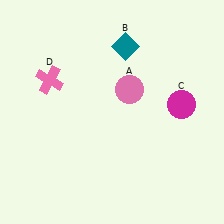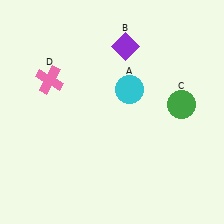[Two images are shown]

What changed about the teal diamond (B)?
In Image 1, B is teal. In Image 2, it changed to purple.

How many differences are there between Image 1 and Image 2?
There are 3 differences between the two images.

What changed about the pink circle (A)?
In Image 1, A is pink. In Image 2, it changed to cyan.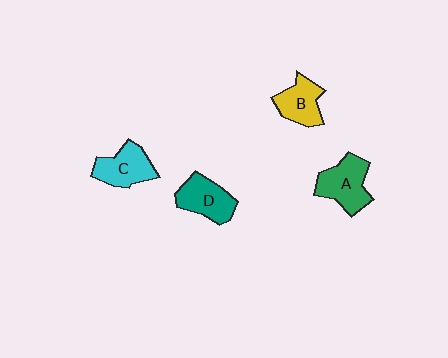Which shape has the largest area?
Shape A (green).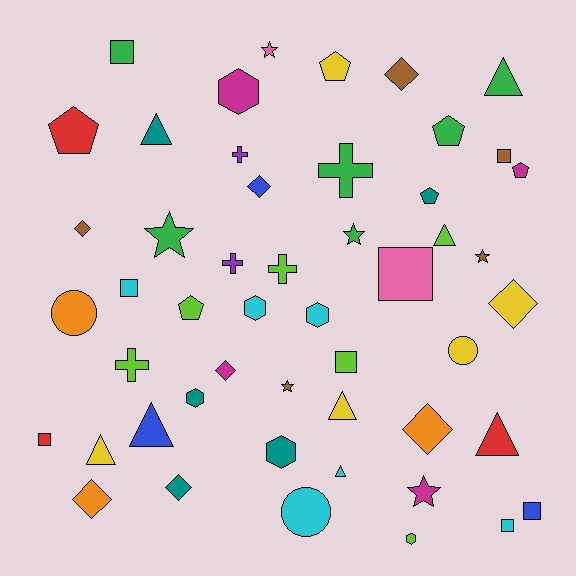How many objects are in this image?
There are 50 objects.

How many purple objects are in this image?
There are 2 purple objects.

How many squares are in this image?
There are 8 squares.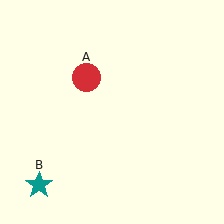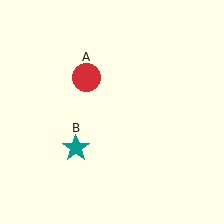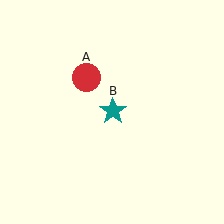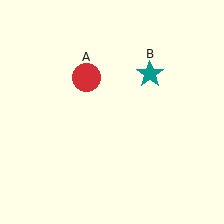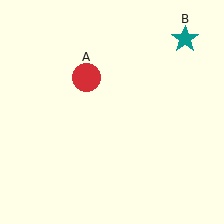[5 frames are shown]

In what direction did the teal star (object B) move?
The teal star (object B) moved up and to the right.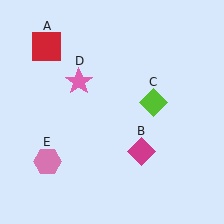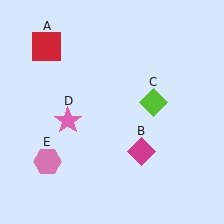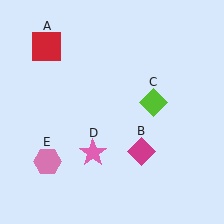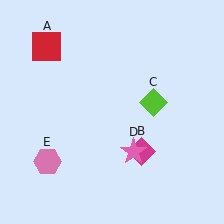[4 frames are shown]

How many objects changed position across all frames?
1 object changed position: pink star (object D).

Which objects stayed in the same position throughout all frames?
Red square (object A) and magenta diamond (object B) and lime diamond (object C) and pink hexagon (object E) remained stationary.